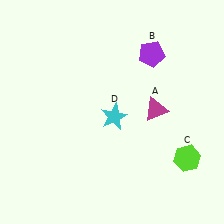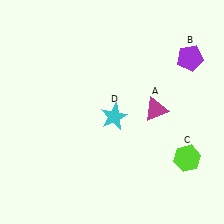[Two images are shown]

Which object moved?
The purple pentagon (B) moved right.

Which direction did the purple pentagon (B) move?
The purple pentagon (B) moved right.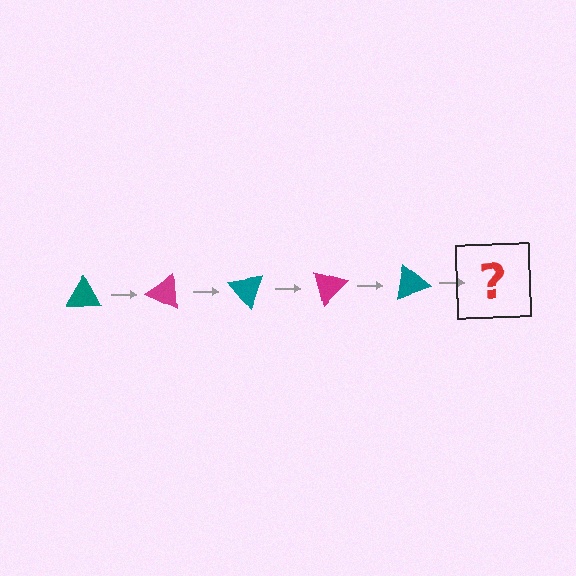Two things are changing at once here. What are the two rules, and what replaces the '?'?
The two rules are that it rotates 25 degrees each step and the color cycles through teal and magenta. The '?' should be a magenta triangle, rotated 125 degrees from the start.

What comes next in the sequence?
The next element should be a magenta triangle, rotated 125 degrees from the start.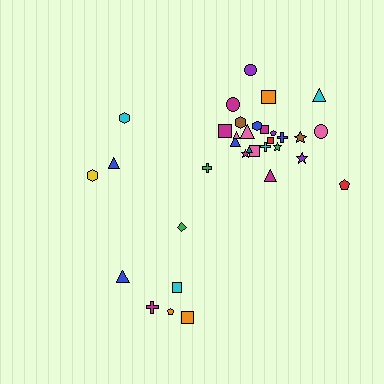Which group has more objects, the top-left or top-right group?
The top-right group.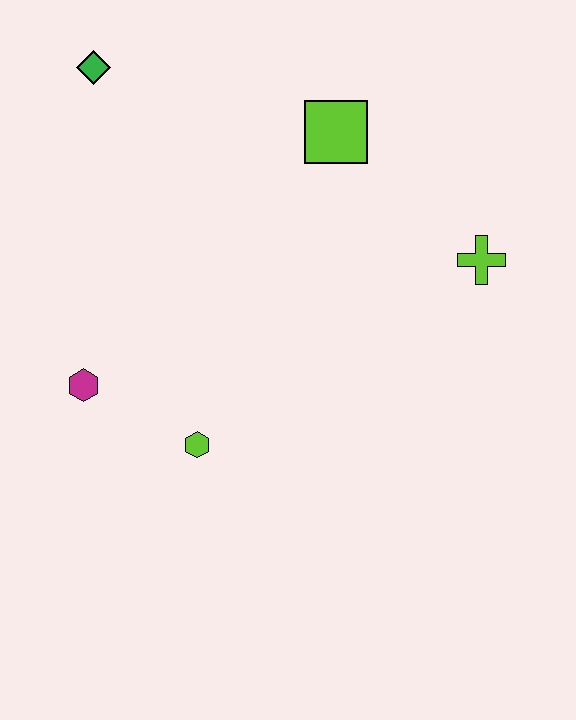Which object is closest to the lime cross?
The lime square is closest to the lime cross.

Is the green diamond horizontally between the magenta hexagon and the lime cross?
Yes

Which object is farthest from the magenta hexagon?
The lime cross is farthest from the magenta hexagon.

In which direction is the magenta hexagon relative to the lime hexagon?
The magenta hexagon is to the left of the lime hexagon.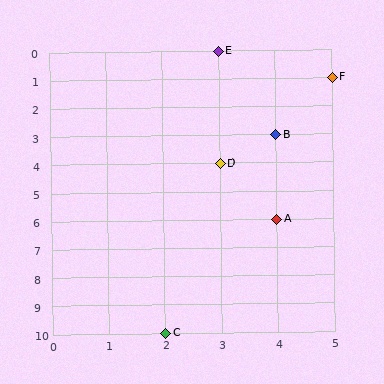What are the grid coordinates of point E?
Point E is at grid coordinates (3, 0).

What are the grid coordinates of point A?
Point A is at grid coordinates (4, 6).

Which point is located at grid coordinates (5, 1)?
Point F is at (5, 1).